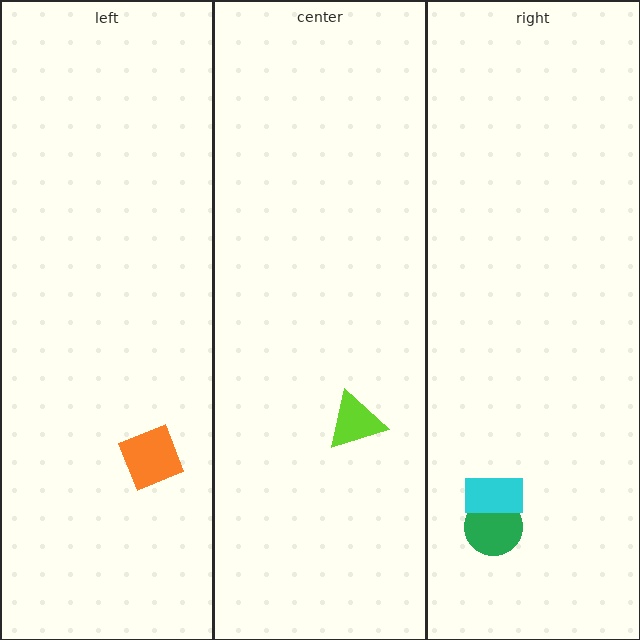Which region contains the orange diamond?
The left region.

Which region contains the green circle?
The right region.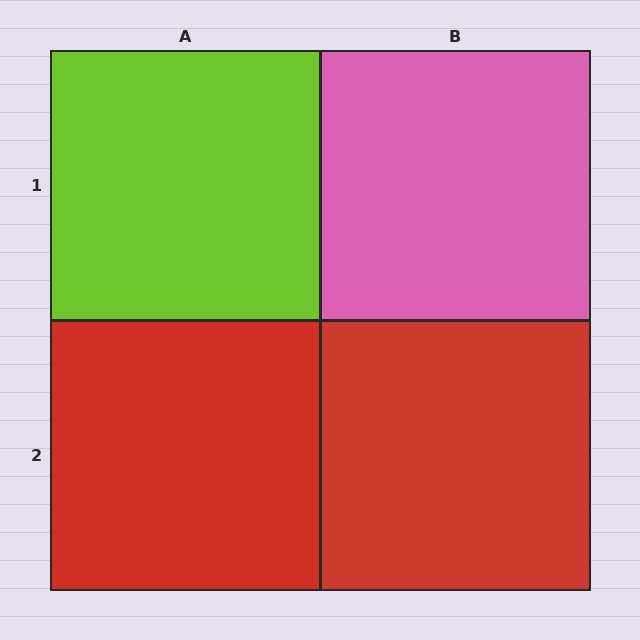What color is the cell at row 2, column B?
Red.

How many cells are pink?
1 cell is pink.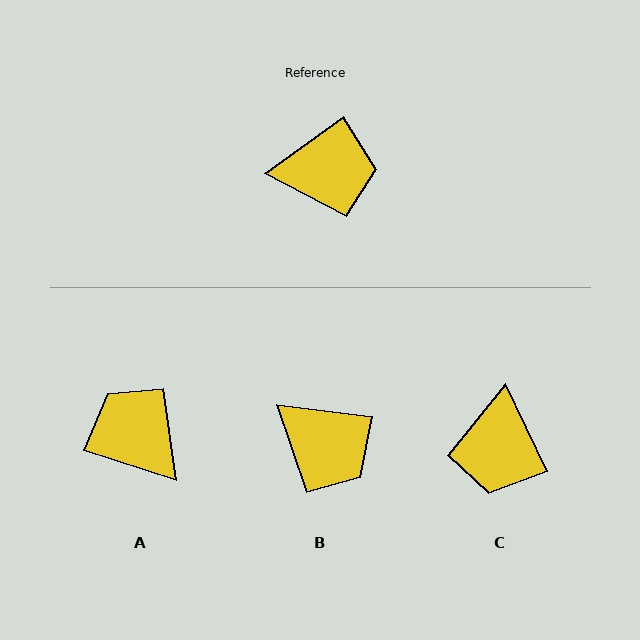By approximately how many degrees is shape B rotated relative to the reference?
Approximately 43 degrees clockwise.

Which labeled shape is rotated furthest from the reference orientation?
A, about 126 degrees away.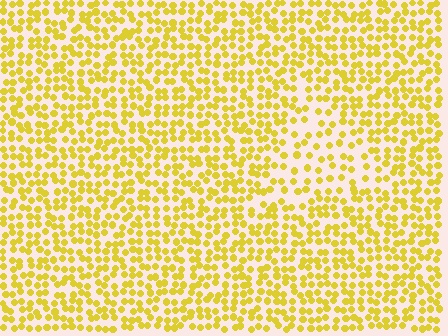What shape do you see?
I see a triangle.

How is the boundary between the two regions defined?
The boundary is defined by a change in element density (approximately 1.9x ratio). All elements are the same color, size, and shape.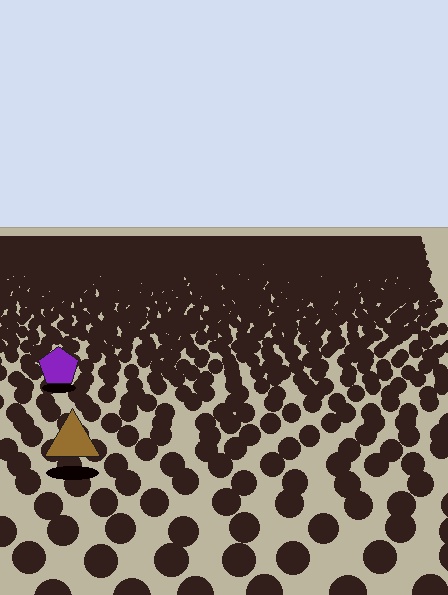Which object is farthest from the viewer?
The purple pentagon is farthest from the viewer. It appears smaller and the ground texture around it is denser.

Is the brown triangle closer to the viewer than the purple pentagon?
Yes. The brown triangle is closer — you can tell from the texture gradient: the ground texture is coarser near it.